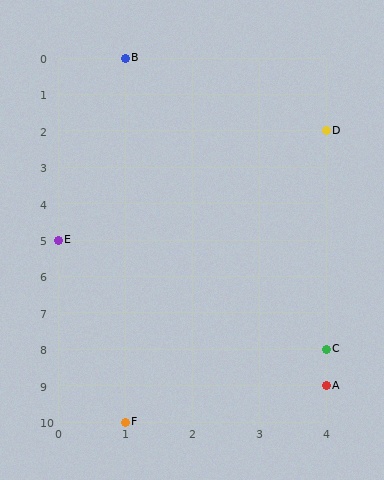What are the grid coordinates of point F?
Point F is at grid coordinates (1, 10).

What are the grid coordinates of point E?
Point E is at grid coordinates (0, 5).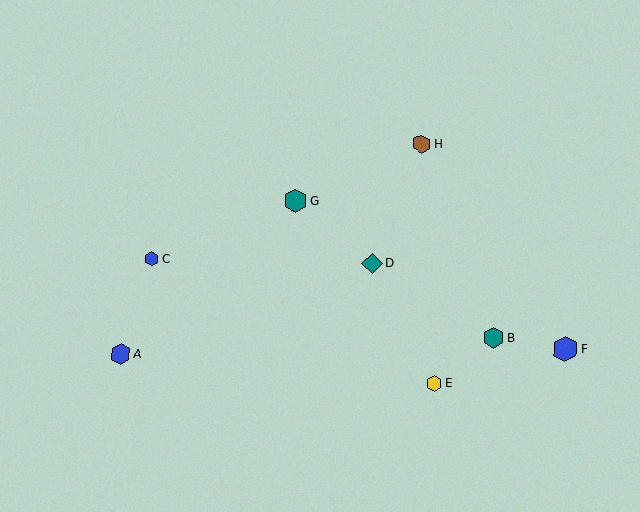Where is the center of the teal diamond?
The center of the teal diamond is at (372, 264).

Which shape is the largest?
The blue hexagon (labeled F) is the largest.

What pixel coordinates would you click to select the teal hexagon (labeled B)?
Click at (493, 338) to select the teal hexagon B.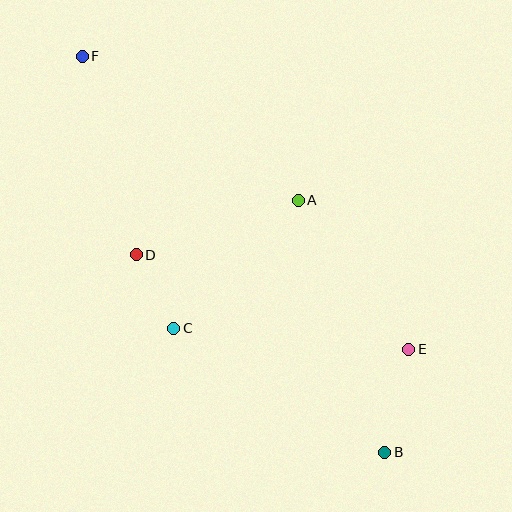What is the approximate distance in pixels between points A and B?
The distance between A and B is approximately 266 pixels.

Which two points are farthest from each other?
Points B and F are farthest from each other.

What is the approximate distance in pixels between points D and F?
The distance between D and F is approximately 206 pixels.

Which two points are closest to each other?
Points C and D are closest to each other.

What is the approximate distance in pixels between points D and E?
The distance between D and E is approximately 288 pixels.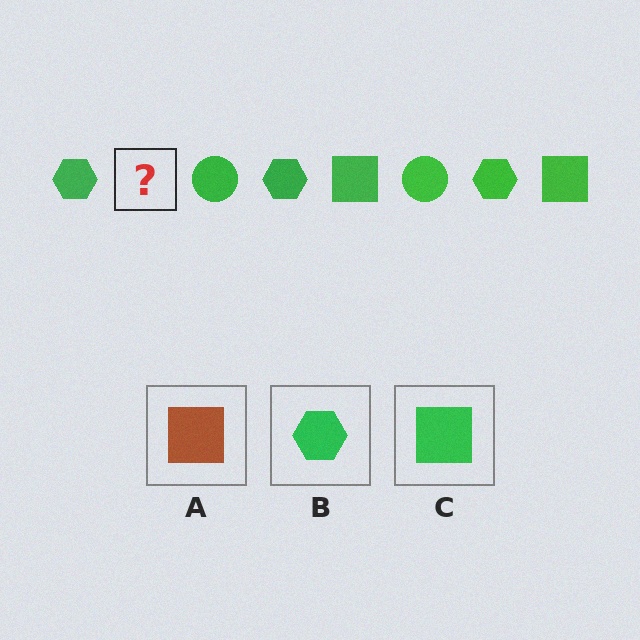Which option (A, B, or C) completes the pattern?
C.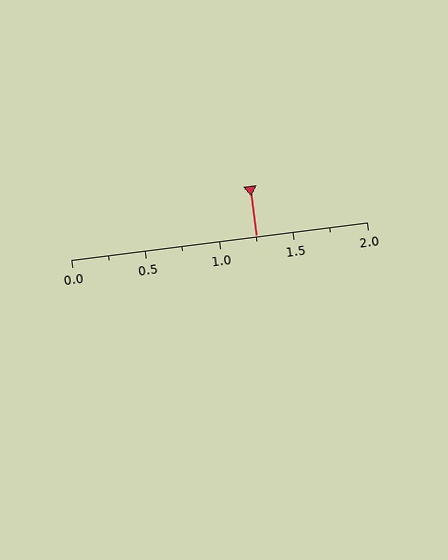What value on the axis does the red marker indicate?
The marker indicates approximately 1.25.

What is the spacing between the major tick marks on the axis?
The major ticks are spaced 0.5 apart.